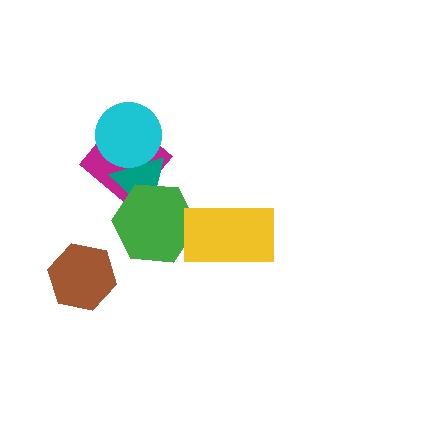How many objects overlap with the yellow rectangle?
1 object overlaps with the yellow rectangle.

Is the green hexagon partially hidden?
Yes, it is partially covered by another shape.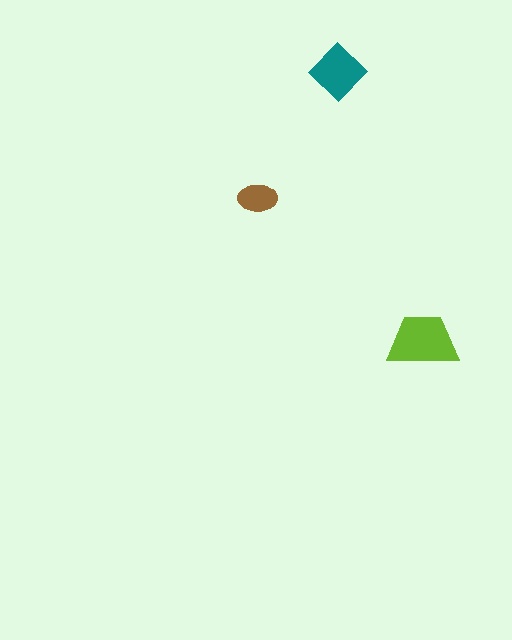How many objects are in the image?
There are 3 objects in the image.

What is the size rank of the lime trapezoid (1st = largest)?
1st.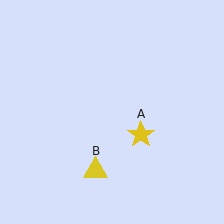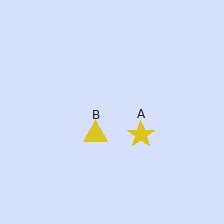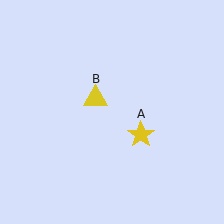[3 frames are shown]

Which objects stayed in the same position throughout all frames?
Yellow star (object A) remained stationary.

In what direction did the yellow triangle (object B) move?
The yellow triangle (object B) moved up.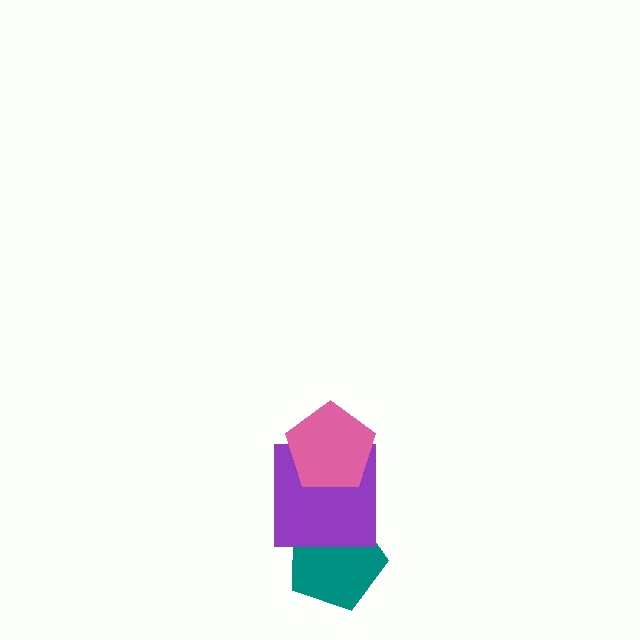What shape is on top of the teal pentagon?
The purple square is on top of the teal pentagon.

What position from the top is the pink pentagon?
The pink pentagon is 1st from the top.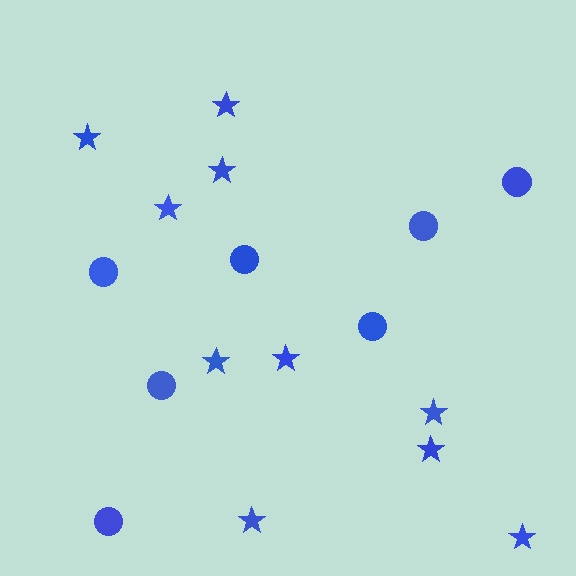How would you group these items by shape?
There are 2 groups: one group of circles (7) and one group of stars (10).